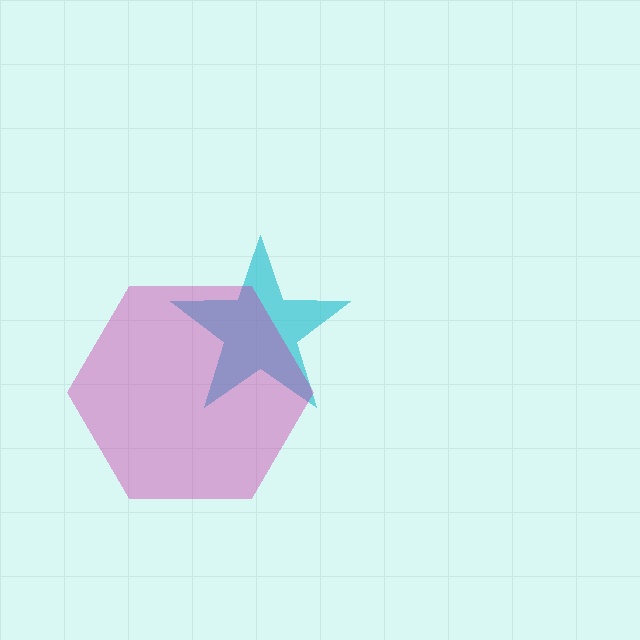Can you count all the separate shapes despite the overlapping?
Yes, there are 2 separate shapes.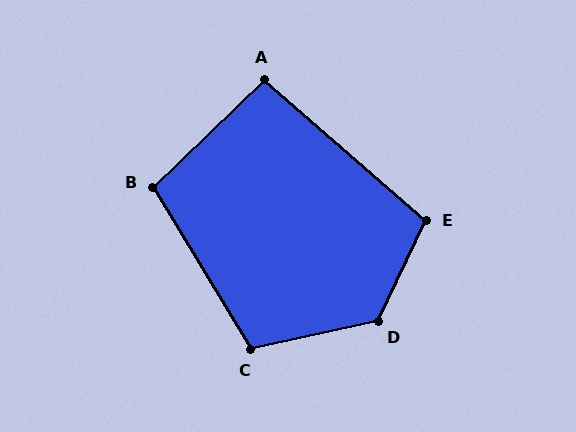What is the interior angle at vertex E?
Approximately 106 degrees (obtuse).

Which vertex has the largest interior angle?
D, at approximately 128 degrees.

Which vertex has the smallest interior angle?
A, at approximately 95 degrees.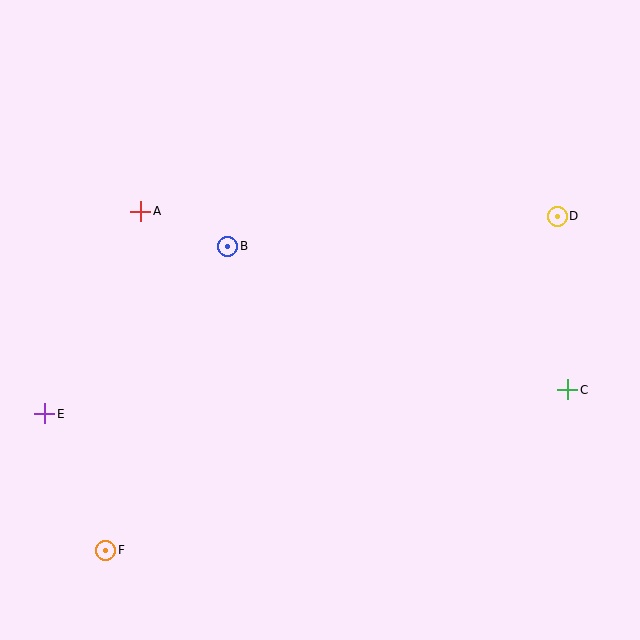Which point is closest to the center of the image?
Point B at (228, 246) is closest to the center.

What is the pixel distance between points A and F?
The distance between A and F is 341 pixels.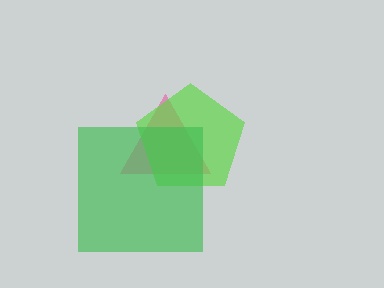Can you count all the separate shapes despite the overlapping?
Yes, there are 3 separate shapes.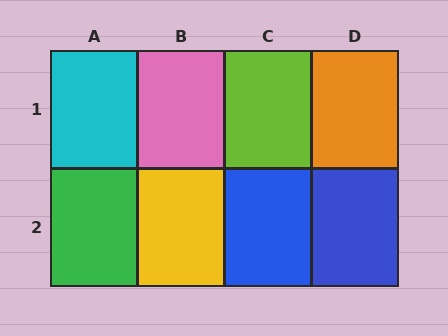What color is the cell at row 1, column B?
Pink.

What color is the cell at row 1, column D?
Orange.